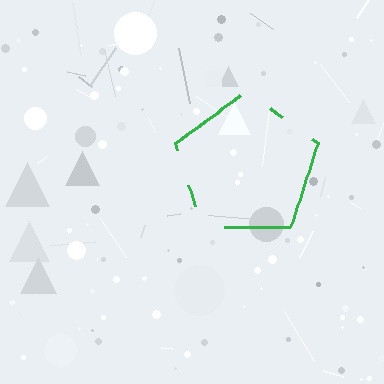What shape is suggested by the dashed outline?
The dashed outline suggests a pentagon.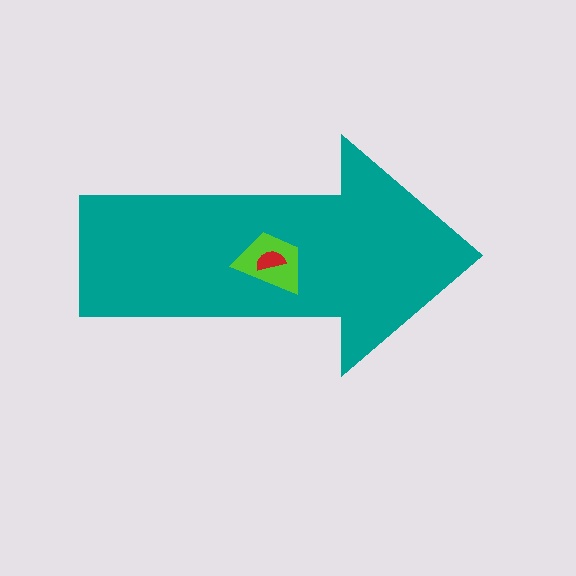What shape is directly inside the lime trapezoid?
The red semicircle.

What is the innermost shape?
The red semicircle.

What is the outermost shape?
The teal arrow.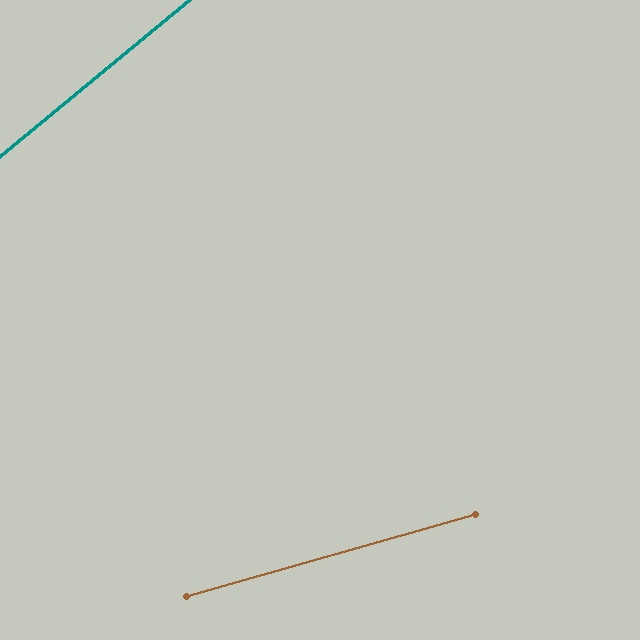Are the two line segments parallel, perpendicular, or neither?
Neither parallel nor perpendicular — they differ by about 24°.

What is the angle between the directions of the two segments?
Approximately 24 degrees.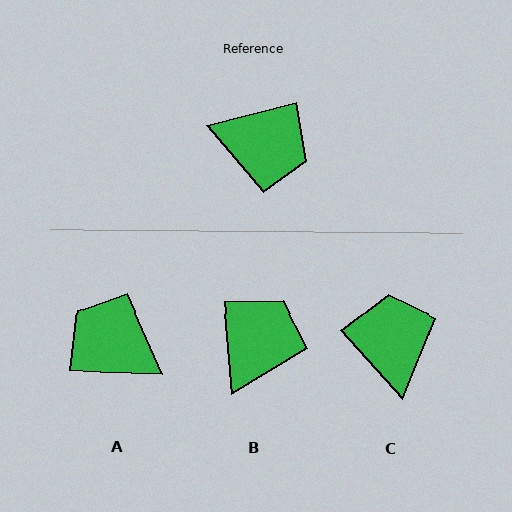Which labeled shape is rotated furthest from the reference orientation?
A, about 164 degrees away.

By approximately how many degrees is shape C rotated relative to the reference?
Approximately 118 degrees counter-clockwise.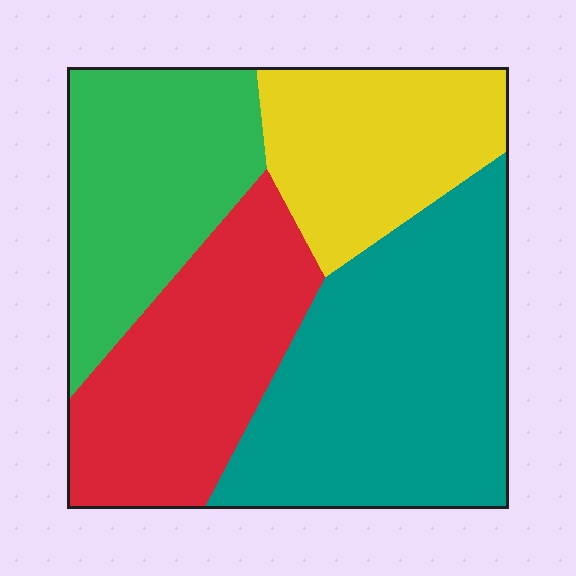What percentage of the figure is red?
Red takes up about one quarter (1/4) of the figure.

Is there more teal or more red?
Teal.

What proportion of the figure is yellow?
Yellow covers 19% of the figure.